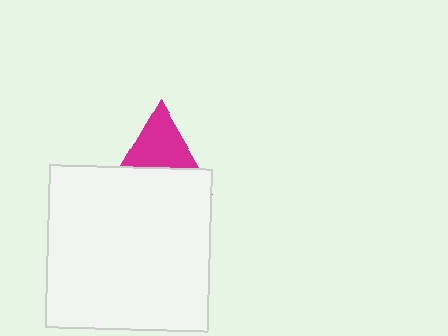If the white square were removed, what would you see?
You would see the complete magenta triangle.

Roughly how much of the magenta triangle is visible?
About half of it is visible (roughly 53%).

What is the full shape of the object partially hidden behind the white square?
The partially hidden object is a magenta triangle.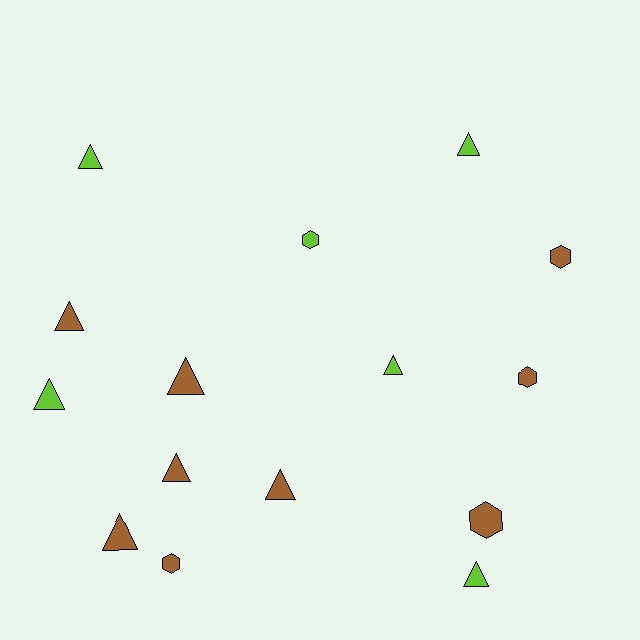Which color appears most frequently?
Brown, with 9 objects.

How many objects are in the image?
There are 15 objects.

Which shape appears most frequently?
Triangle, with 10 objects.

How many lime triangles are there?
There are 5 lime triangles.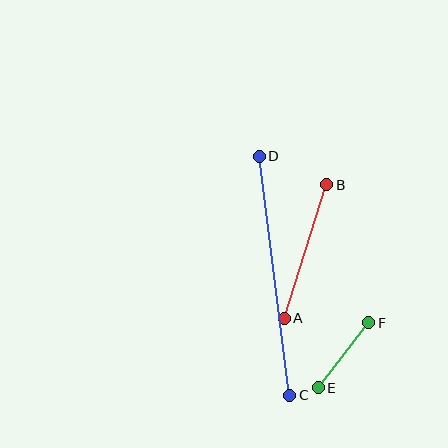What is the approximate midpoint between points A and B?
The midpoint is at approximately (305, 252) pixels.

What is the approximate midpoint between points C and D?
The midpoint is at approximately (275, 276) pixels.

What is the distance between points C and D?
The distance is approximately 241 pixels.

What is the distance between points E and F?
The distance is approximately 82 pixels.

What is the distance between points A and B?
The distance is approximately 140 pixels.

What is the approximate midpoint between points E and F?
The midpoint is at approximately (343, 355) pixels.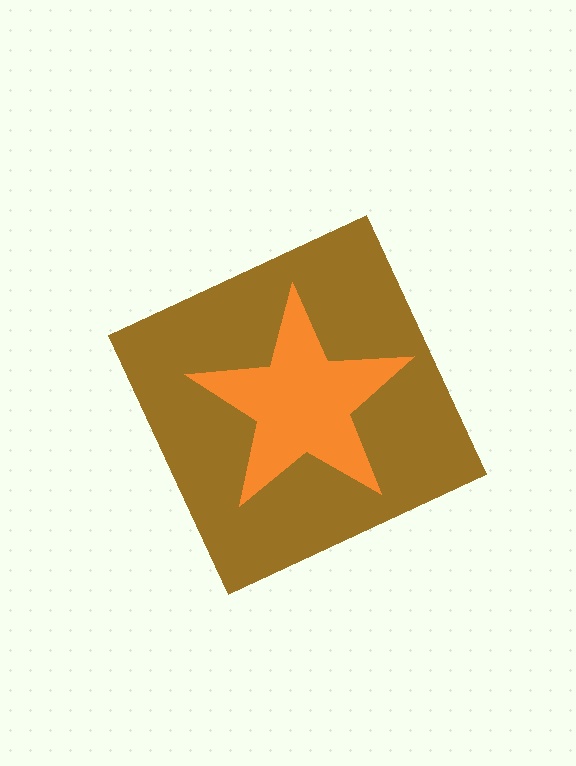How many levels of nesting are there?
2.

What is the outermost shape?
The brown diamond.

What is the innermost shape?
The orange star.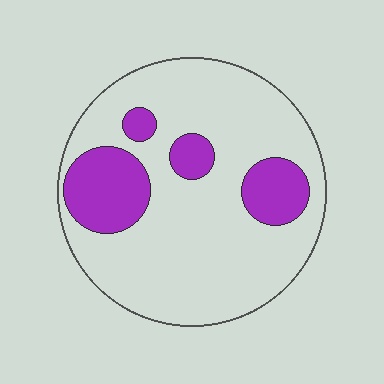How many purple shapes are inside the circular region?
4.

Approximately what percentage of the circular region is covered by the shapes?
Approximately 20%.